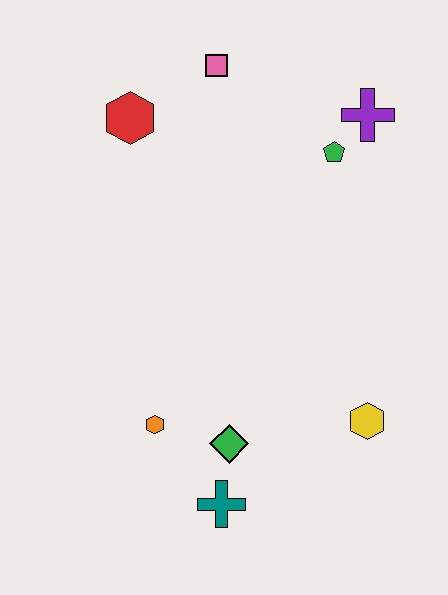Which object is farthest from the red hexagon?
The teal cross is farthest from the red hexagon.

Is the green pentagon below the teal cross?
No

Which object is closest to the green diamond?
The teal cross is closest to the green diamond.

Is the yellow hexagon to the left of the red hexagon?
No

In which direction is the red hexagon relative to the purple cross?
The red hexagon is to the left of the purple cross.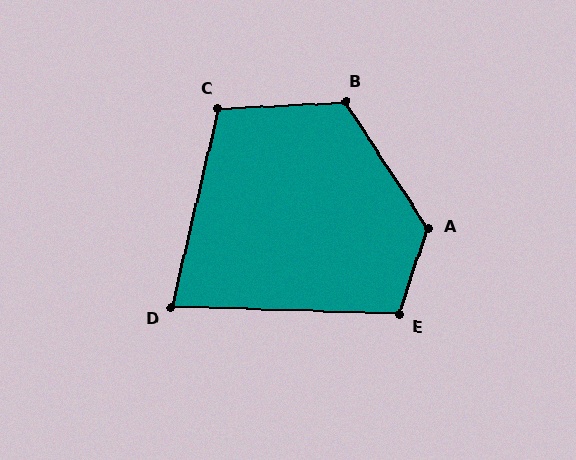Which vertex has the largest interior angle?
A, at approximately 129 degrees.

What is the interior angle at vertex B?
Approximately 120 degrees (obtuse).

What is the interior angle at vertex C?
Approximately 106 degrees (obtuse).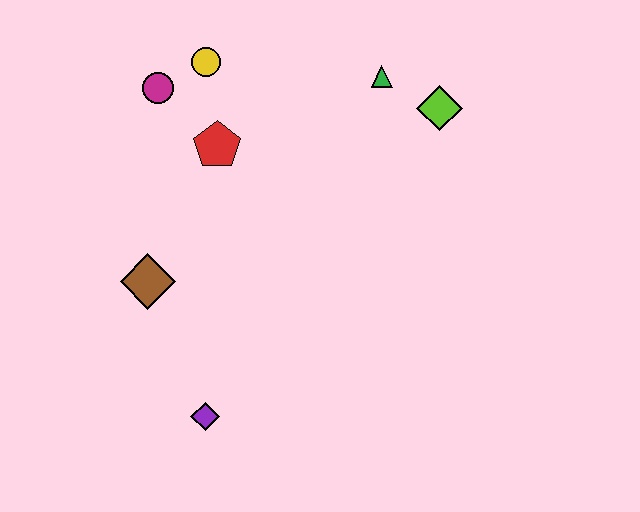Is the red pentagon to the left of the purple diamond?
No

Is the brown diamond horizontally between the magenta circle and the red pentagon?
No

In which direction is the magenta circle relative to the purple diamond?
The magenta circle is above the purple diamond.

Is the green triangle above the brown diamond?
Yes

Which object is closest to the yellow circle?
The magenta circle is closest to the yellow circle.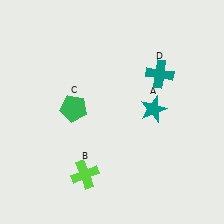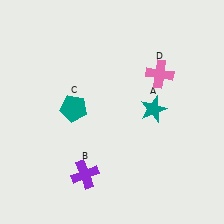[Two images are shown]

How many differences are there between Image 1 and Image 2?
There are 3 differences between the two images.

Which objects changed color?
B changed from lime to purple. C changed from green to teal. D changed from teal to pink.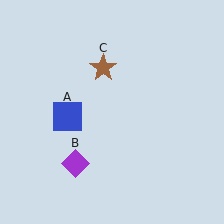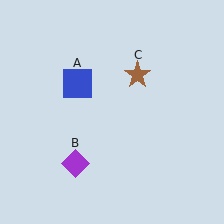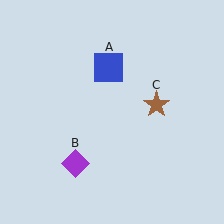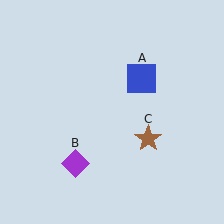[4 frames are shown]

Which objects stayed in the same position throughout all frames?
Purple diamond (object B) remained stationary.